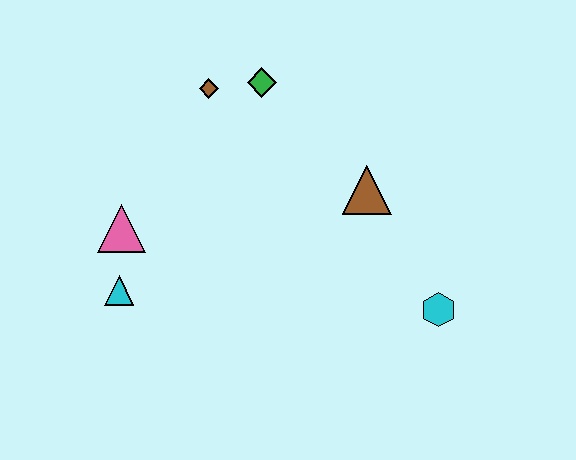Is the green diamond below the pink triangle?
No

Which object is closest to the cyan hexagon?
The brown triangle is closest to the cyan hexagon.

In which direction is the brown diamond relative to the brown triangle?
The brown diamond is to the left of the brown triangle.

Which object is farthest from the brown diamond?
The cyan hexagon is farthest from the brown diamond.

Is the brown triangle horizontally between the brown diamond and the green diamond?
No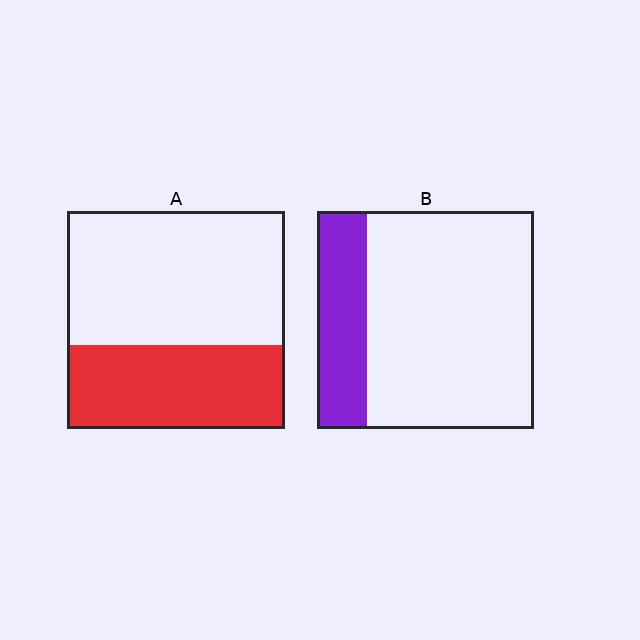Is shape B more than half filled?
No.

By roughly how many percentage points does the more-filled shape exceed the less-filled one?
By roughly 15 percentage points (A over B).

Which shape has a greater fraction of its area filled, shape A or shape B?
Shape A.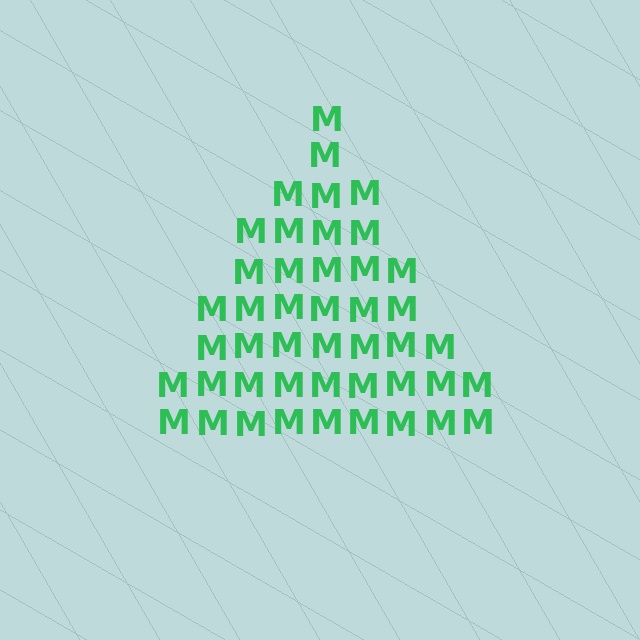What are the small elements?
The small elements are letter M's.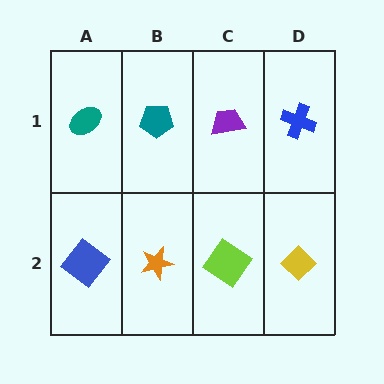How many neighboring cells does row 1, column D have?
2.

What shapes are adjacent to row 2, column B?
A teal pentagon (row 1, column B), a blue diamond (row 2, column A), a lime diamond (row 2, column C).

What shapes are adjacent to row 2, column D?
A blue cross (row 1, column D), a lime diamond (row 2, column C).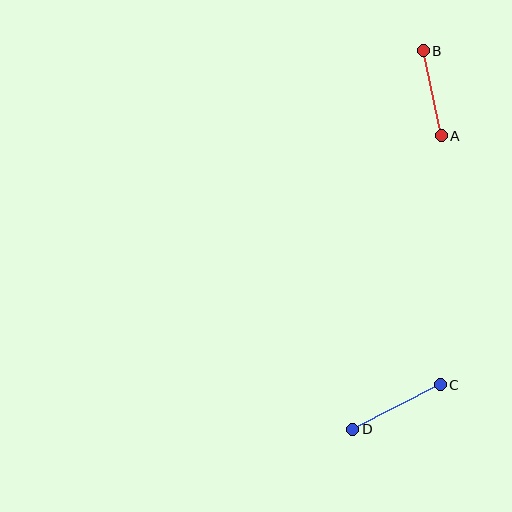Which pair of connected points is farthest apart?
Points C and D are farthest apart.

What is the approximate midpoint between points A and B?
The midpoint is at approximately (432, 93) pixels.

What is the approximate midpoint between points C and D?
The midpoint is at approximately (396, 407) pixels.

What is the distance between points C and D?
The distance is approximately 98 pixels.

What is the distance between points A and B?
The distance is approximately 87 pixels.